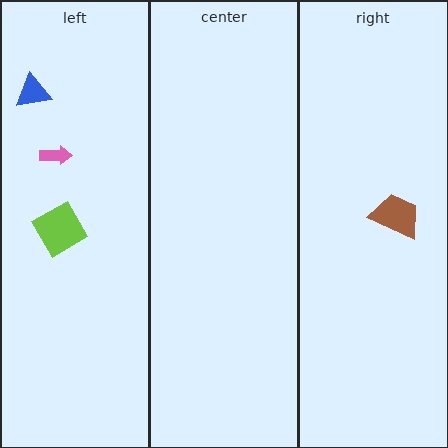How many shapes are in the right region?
1.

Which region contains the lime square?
The left region.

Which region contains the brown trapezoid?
The right region.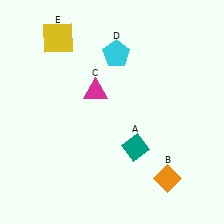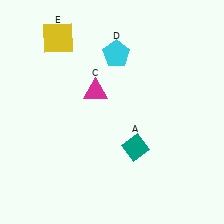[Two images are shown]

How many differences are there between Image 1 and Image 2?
There is 1 difference between the two images.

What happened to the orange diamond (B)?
The orange diamond (B) was removed in Image 2. It was in the bottom-right area of Image 1.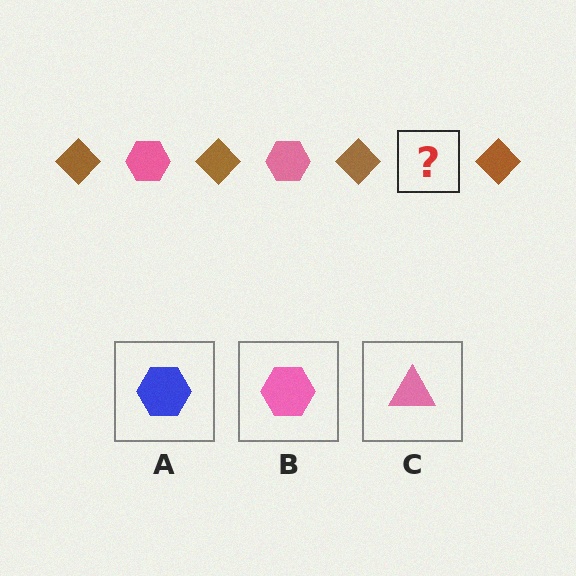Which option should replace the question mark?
Option B.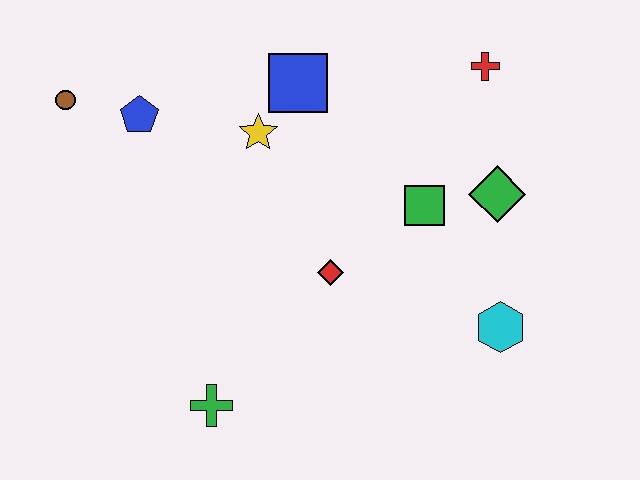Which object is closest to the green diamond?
The green square is closest to the green diamond.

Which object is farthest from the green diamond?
The brown circle is farthest from the green diamond.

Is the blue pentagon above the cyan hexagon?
Yes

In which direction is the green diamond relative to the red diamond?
The green diamond is to the right of the red diamond.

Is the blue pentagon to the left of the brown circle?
No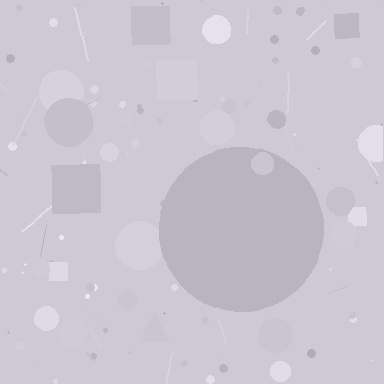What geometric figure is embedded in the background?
A circle is embedded in the background.